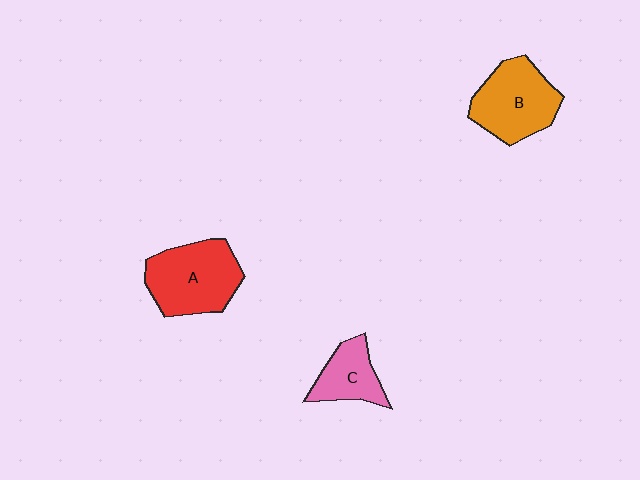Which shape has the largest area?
Shape A (red).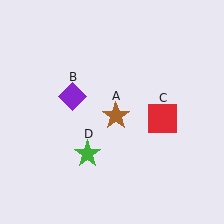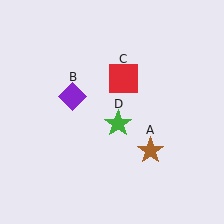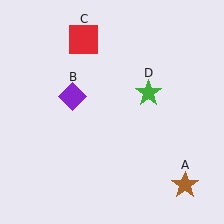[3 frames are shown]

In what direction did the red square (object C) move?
The red square (object C) moved up and to the left.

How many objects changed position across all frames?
3 objects changed position: brown star (object A), red square (object C), green star (object D).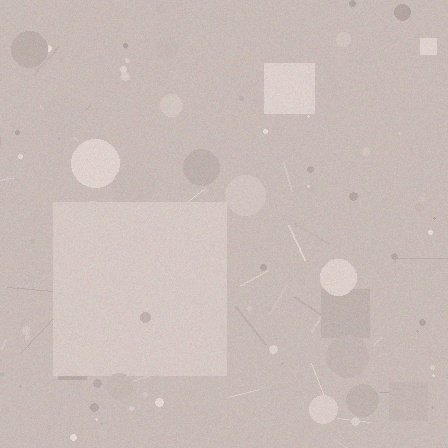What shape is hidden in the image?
A square is hidden in the image.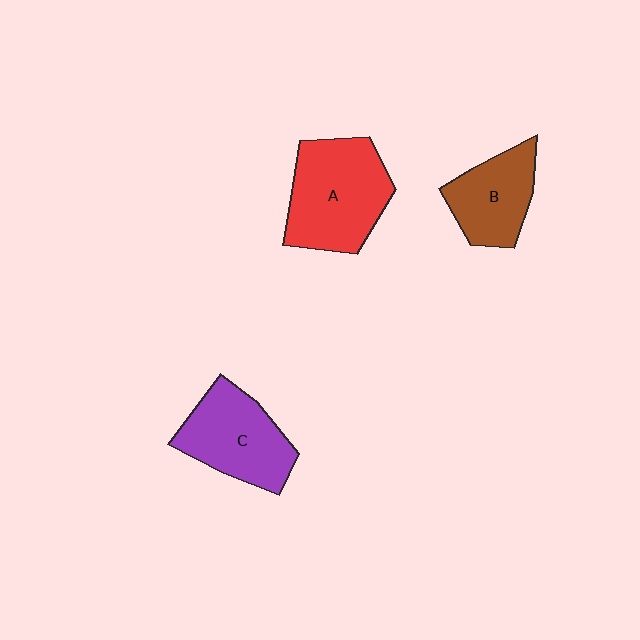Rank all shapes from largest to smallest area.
From largest to smallest: A (red), C (purple), B (brown).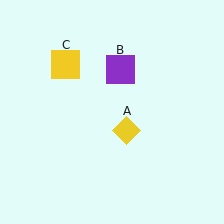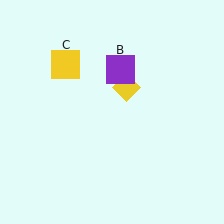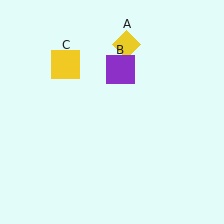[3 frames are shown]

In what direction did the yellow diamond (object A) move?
The yellow diamond (object A) moved up.